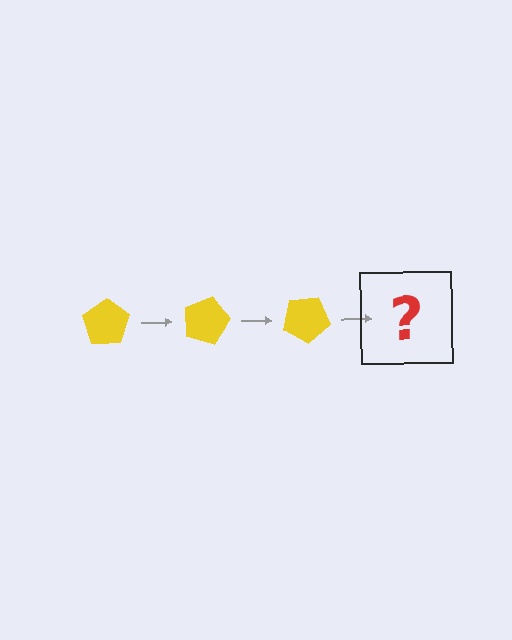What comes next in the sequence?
The next element should be a yellow pentagon rotated 45 degrees.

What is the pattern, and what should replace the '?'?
The pattern is that the pentagon rotates 15 degrees each step. The '?' should be a yellow pentagon rotated 45 degrees.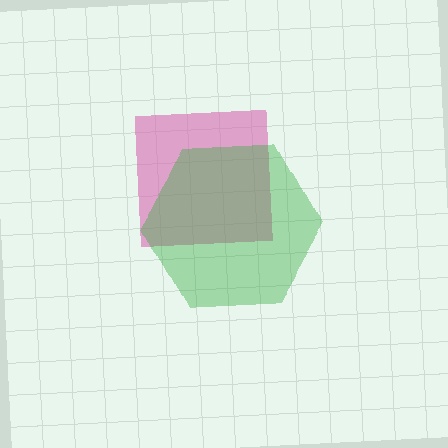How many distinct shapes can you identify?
There are 2 distinct shapes: a pink square, a green hexagon.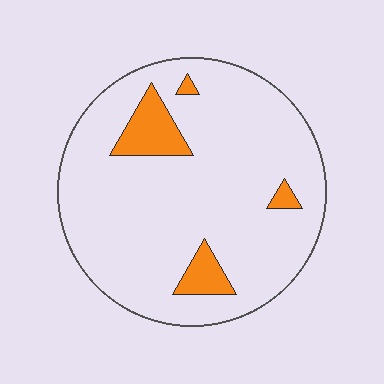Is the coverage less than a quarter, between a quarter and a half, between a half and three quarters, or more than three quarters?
Less than a quarter.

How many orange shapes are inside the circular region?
4.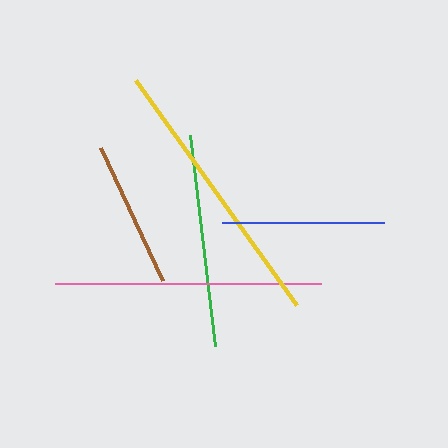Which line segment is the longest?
The yellow line is the longest at approximately 277 pixels.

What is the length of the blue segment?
The blue segment is approximately 162 pixels long.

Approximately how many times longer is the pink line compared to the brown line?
The pink line is approximately 1.8 times the length of the brown line.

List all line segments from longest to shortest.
From longest to shortest: yellow, pink, green, blue, brown.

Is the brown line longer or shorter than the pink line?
The pink line is longer than the brown line.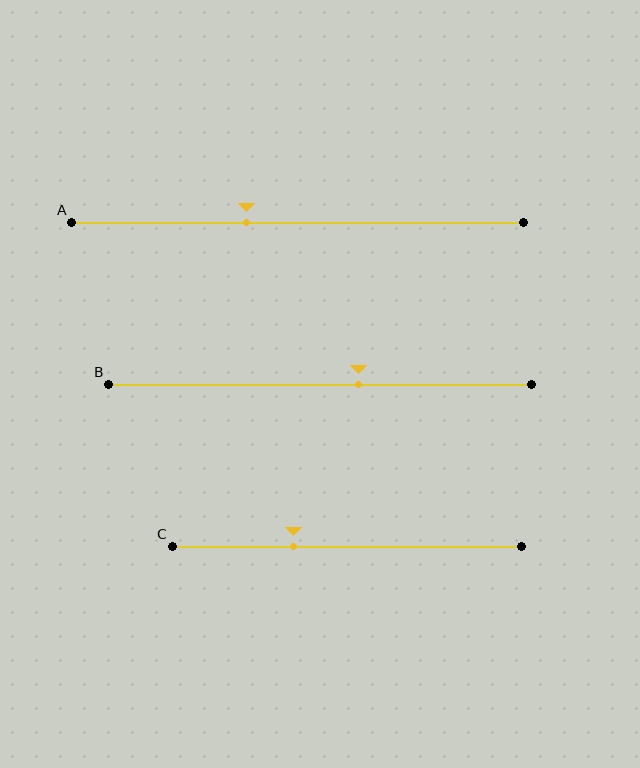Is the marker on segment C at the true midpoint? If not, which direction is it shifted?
No, the marker on segment C is shifted to the left by about 15% of the segment length.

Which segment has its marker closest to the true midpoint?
Segment B has its marker closest to the true midpoint.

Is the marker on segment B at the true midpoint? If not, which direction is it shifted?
No, the marker on segment B is shifted to the right by about 9% of the segment length.